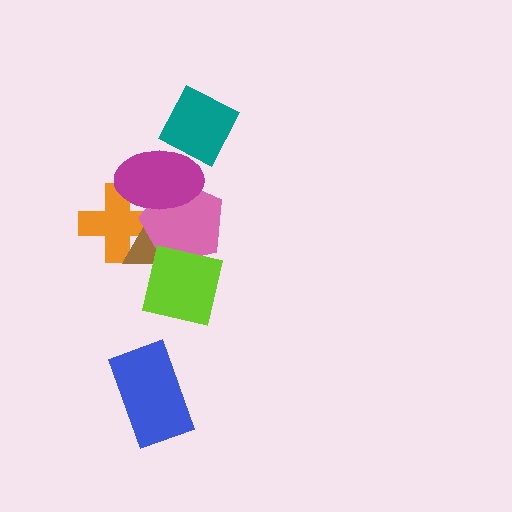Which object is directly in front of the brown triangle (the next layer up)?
The pink pentagon is directly in front of the brown triangle.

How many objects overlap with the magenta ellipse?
4 objects overlap with the magenta ellipse.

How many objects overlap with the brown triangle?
4 objects overlap with the brown triangle.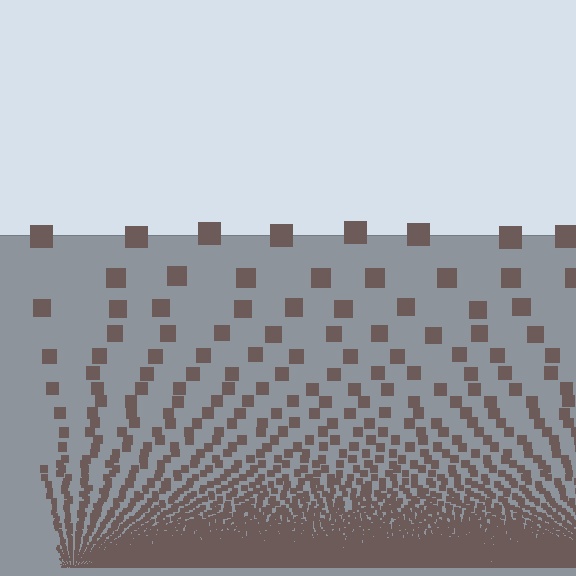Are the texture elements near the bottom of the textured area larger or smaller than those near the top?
Smaller. The gradient is inverted — elements near the bottom are smaller and denser.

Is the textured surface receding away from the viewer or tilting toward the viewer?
The surface appears to tilt toward the viewer. Texture elements get larger and sparser toward the top.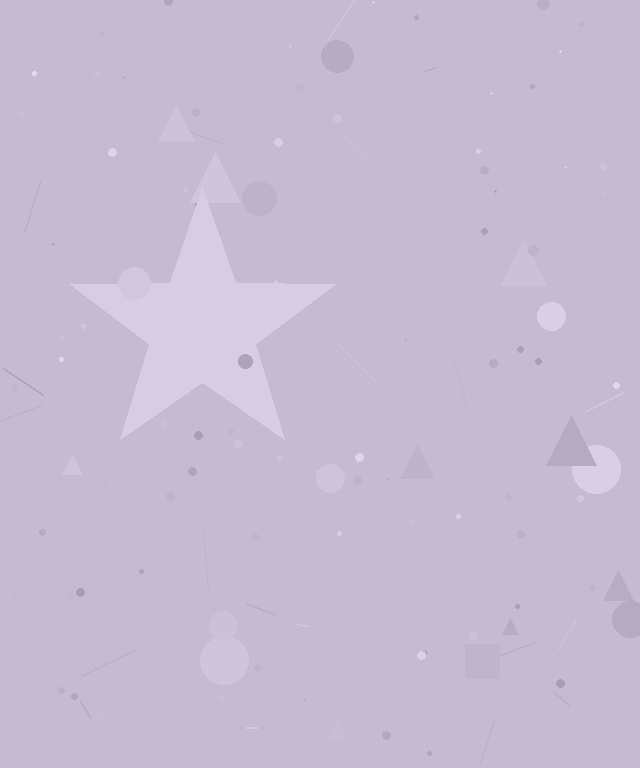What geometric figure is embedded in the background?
A star is embedded in the background.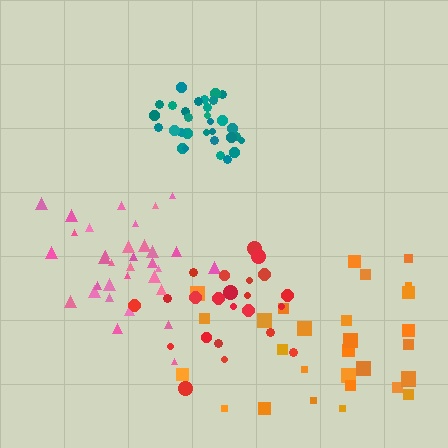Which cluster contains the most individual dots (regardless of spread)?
Pink (33).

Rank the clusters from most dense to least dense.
teal, pink, red, orange.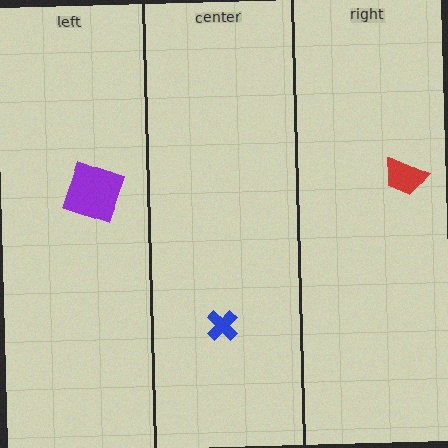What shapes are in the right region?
The red trapezoid.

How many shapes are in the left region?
1.